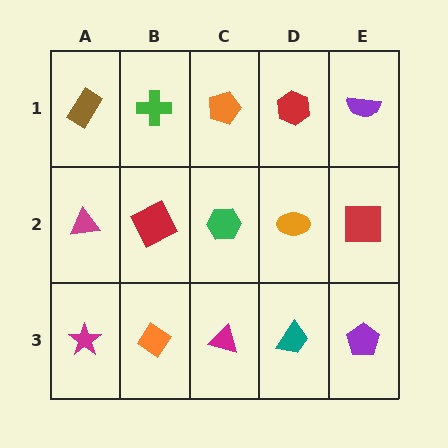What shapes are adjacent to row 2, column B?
A green cross (row 1, column B), an orange diamond (row 3, column B), a magenta triangle (row 2, column A), a green hexagon (row 2, column C).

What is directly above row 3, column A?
A magenta triangle.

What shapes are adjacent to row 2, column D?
A red hexagon (row 1, column D), a teal trapezoid (row 3, column D), a green hexagon (row 2, column C), a red square (row 2, column E).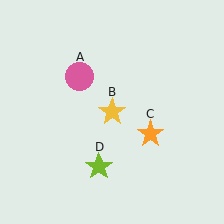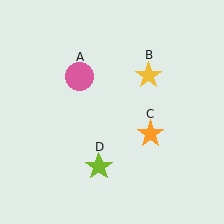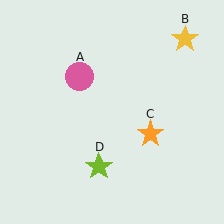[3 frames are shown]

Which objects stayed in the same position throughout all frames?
Pink circle (object A) and orange star (object C) and lime star (object D) remained stationary.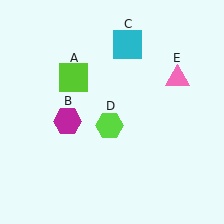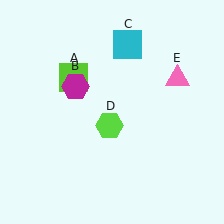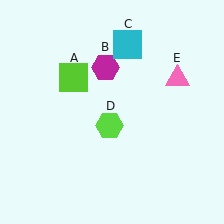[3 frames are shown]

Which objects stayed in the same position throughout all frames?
Lime square (object A) and cyan square (object C) and lime hexagon (object D) and pink triangle (object E) remained stationary.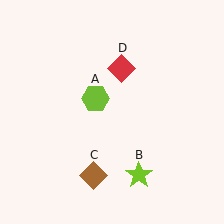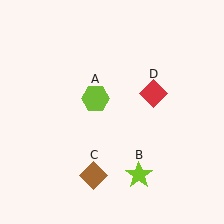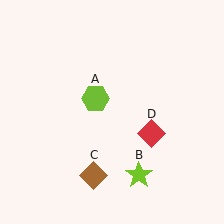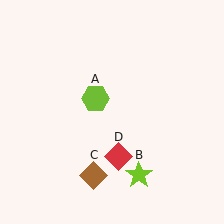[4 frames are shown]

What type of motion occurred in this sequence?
The red diamond (object D) rotated clockwise around the center of the scene.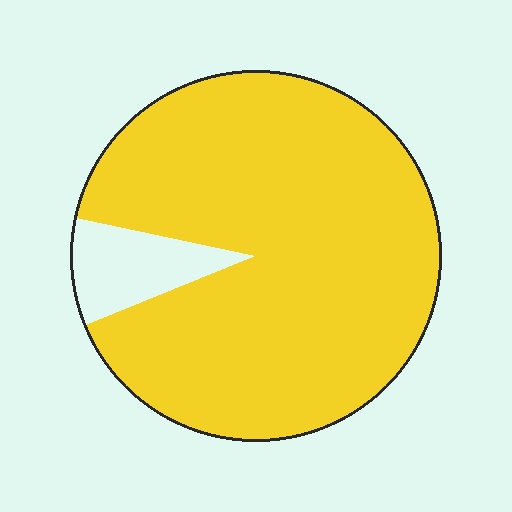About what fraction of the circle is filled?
About nine tenths (9/10).